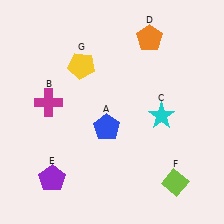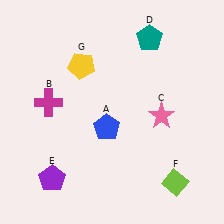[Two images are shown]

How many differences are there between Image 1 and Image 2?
There are 2 differences between the two images.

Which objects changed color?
C changed from cyan to pink. D changed from orange to teal.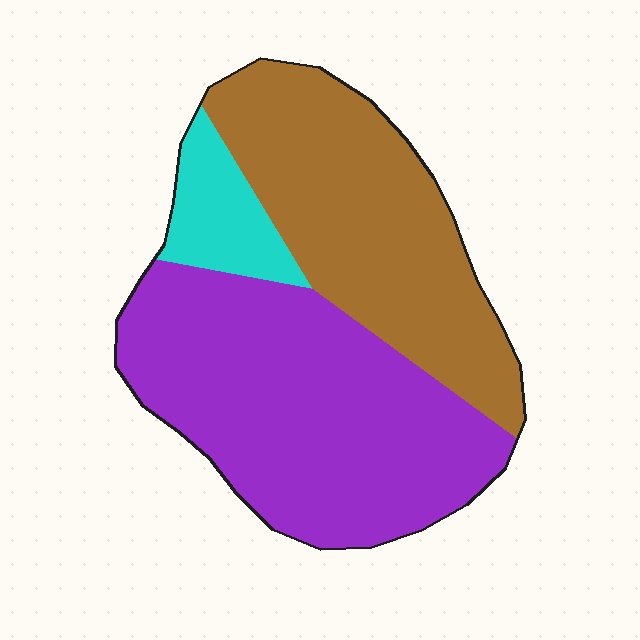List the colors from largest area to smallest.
From largest to smallest: purple, brown, cyan.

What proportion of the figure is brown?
Brown covers roughly 40% of the figure.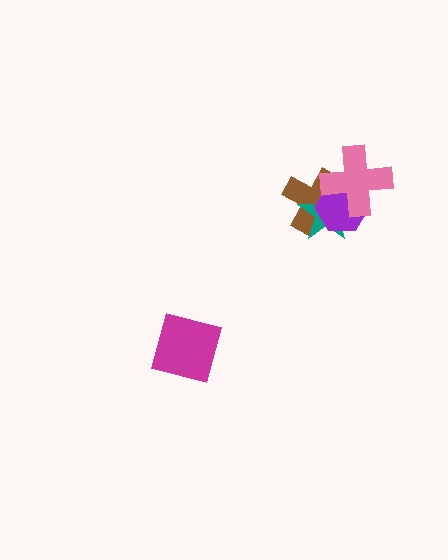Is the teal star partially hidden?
Yes, it is partially covered by another shape.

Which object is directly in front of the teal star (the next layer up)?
The purple hexagon is directly in front of the teal star.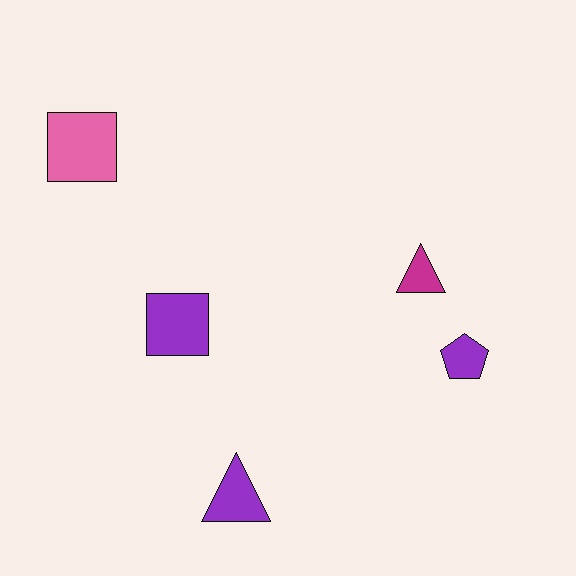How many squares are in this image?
There are 2 squares.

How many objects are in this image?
There are 5 objects.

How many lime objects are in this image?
There are no lime objects.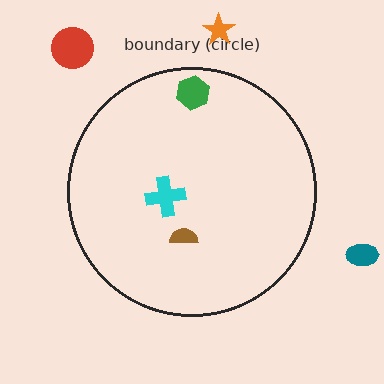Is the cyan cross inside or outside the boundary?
Inside.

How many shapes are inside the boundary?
3 inside, 3 outside.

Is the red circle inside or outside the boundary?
Outside.